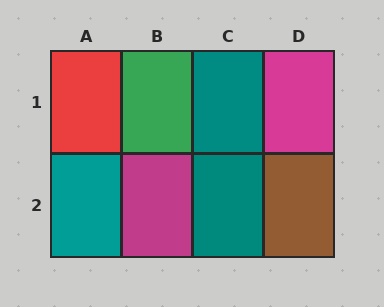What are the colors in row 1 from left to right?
Red, green, teal, magenta.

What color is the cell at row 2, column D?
Brown.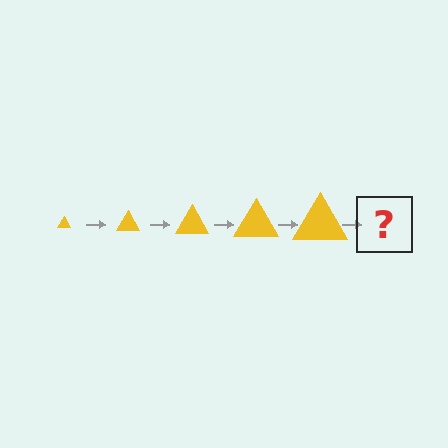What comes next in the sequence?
The next element should be a yellow triangle, larger than the previous one.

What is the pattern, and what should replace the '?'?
The pattern is that the triangle gets progressively larger each step. The '?' should be a yellow triangle, larger than the previous one.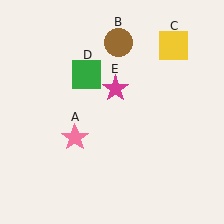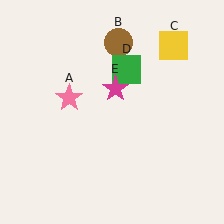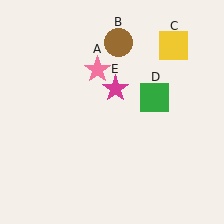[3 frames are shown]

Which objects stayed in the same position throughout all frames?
Brown circle (object B) and yellow square (object C) and magenta star (object E) remained stationary.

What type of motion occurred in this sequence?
The pink star (object A), green square (object D) rotated clockwise around the center of the scene.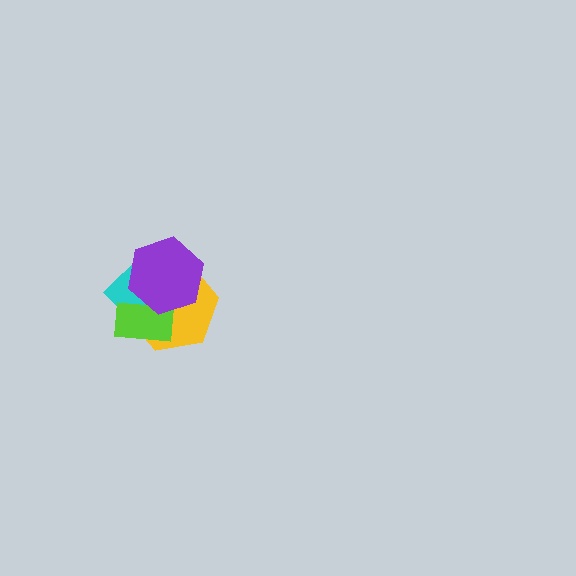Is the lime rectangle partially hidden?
Yes, it is partially covered by another shape.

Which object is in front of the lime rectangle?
The purple hexagon is in front of the lime rectangle.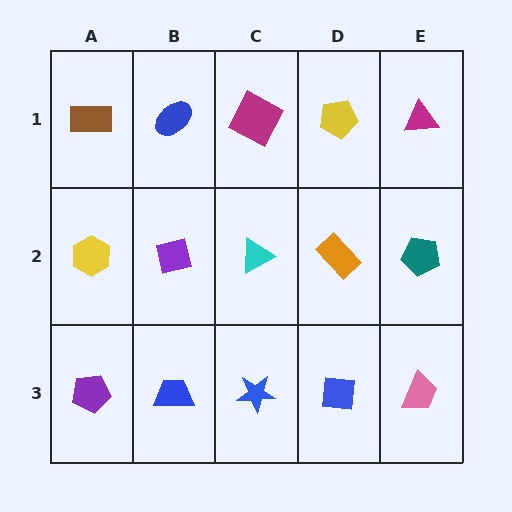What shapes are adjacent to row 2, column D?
A yellow pentagon (row 1, column D), a blue square (row 3, column D), a cyan triangle (row 2, column C), a teal pentagon (row 2, column E).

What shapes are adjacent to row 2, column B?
A blue ellipse (row 1, column B), a blue trapezoid (row 3, column B), a yellow hexagon (row 2, column A), a cyan triangle (row 2, column C).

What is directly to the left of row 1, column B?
A brown rectangle.